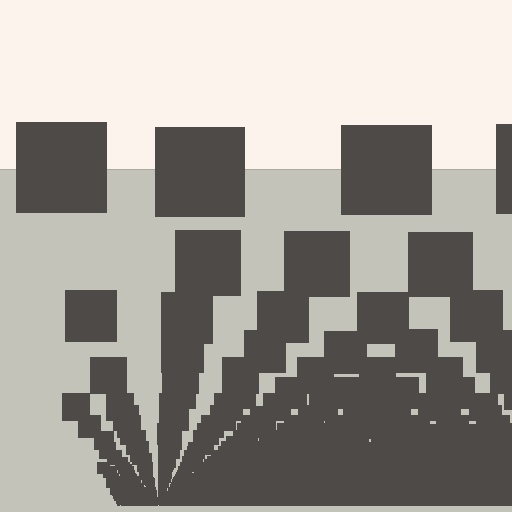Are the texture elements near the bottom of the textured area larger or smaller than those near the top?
Smaller. The gradient is inverted — elements near the bottom are smaller and denser.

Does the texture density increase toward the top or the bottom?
Density increases toward the bottom.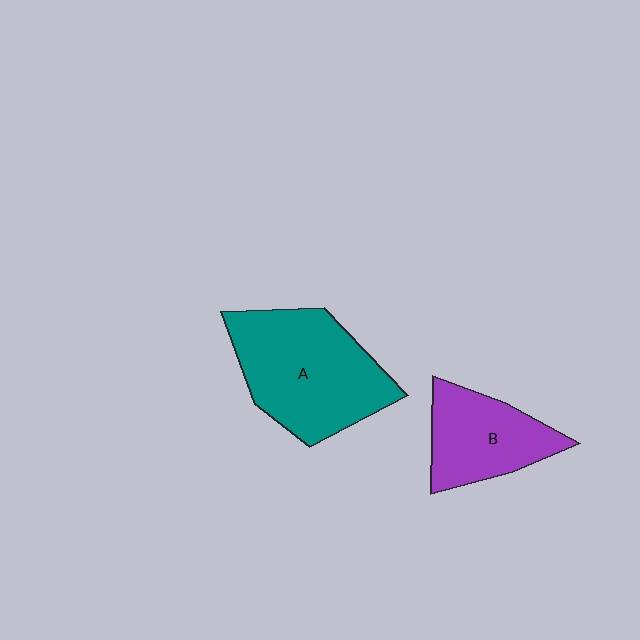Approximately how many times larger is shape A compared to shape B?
Approximately 1.6 times.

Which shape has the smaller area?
Shape B (purple).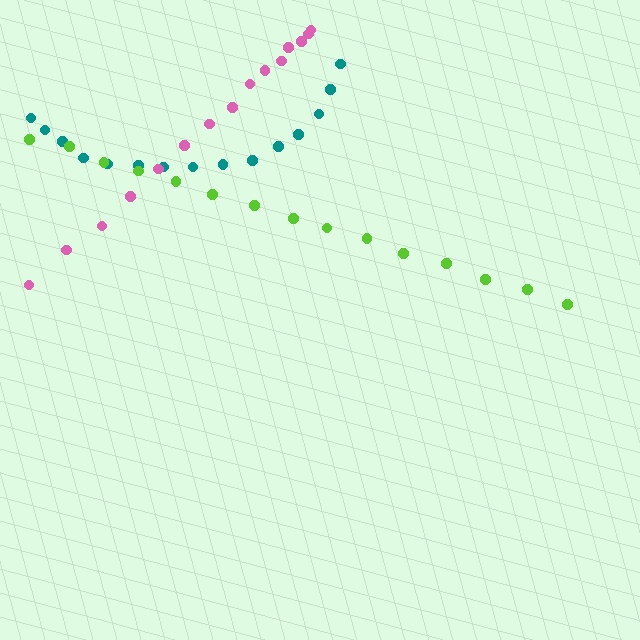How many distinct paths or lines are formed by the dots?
There are 3 distinct paths.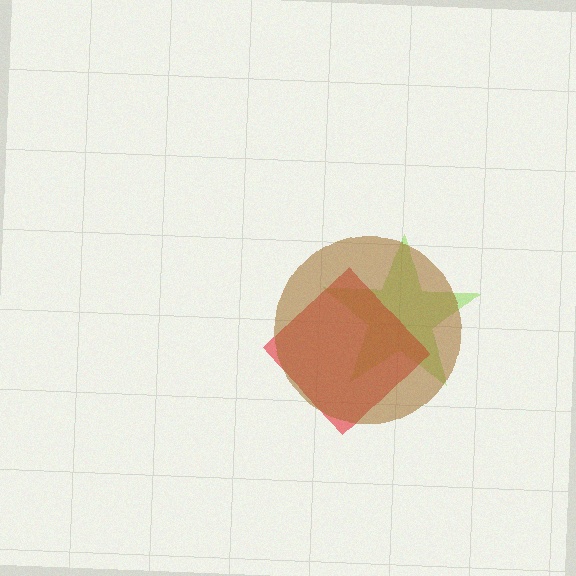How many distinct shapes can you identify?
There are 3 distinct shapes: a lime star, a red diamond, a brown circle.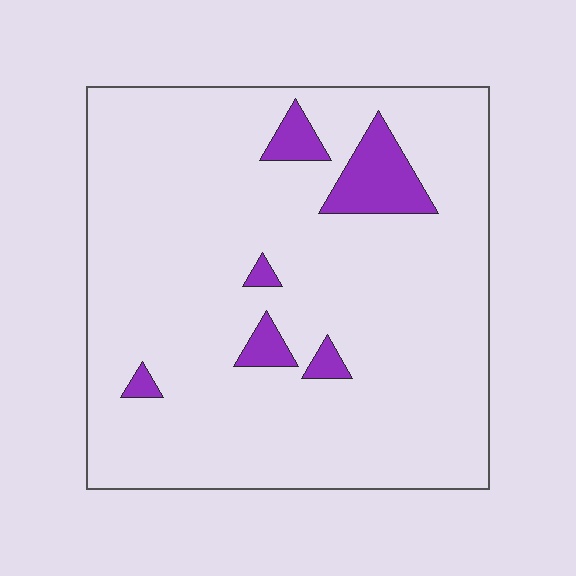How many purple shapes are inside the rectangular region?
6.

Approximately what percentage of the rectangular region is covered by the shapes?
Approximately 10%.